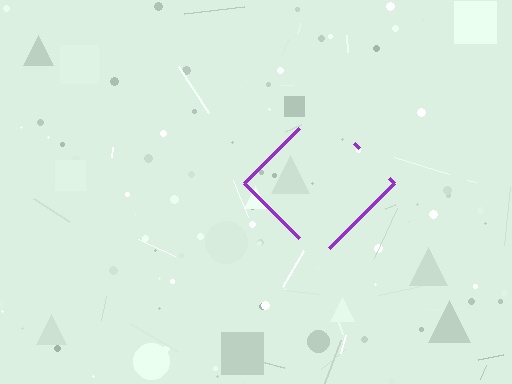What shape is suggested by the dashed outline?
The dashed outline suggests a diamond.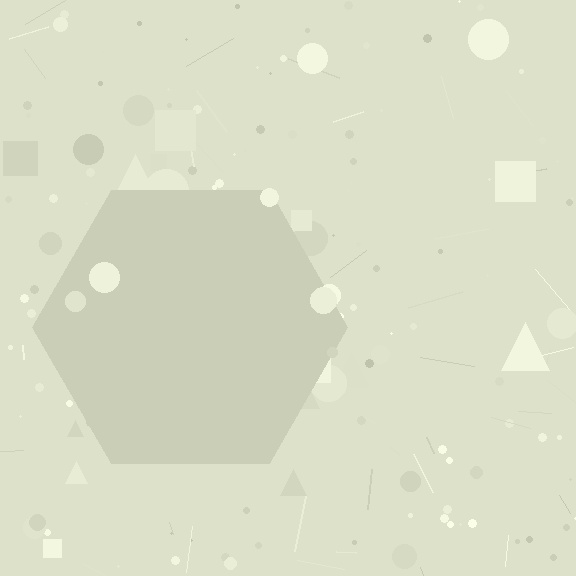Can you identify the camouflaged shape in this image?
The camouflaged shape is a hexagon.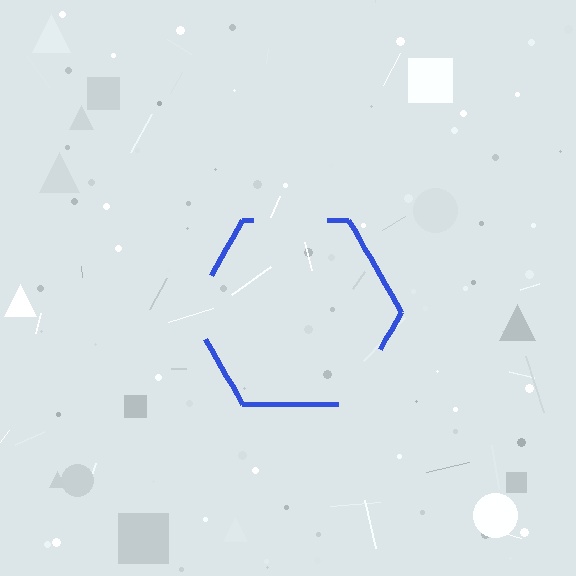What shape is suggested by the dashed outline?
The dashed outline suggests a hexagon.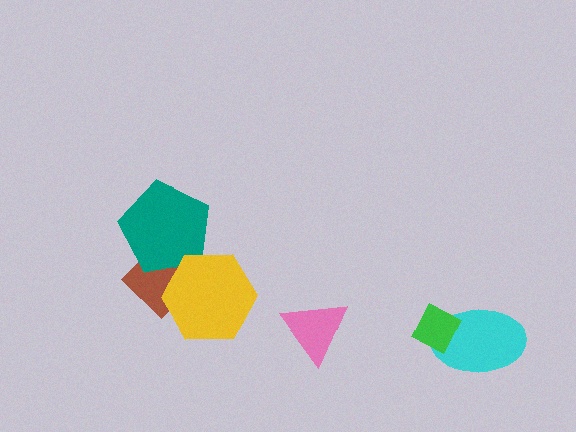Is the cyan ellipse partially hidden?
Yes, it is partially covered by another shape.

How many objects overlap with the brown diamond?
2 objects overlap with the brown diamond.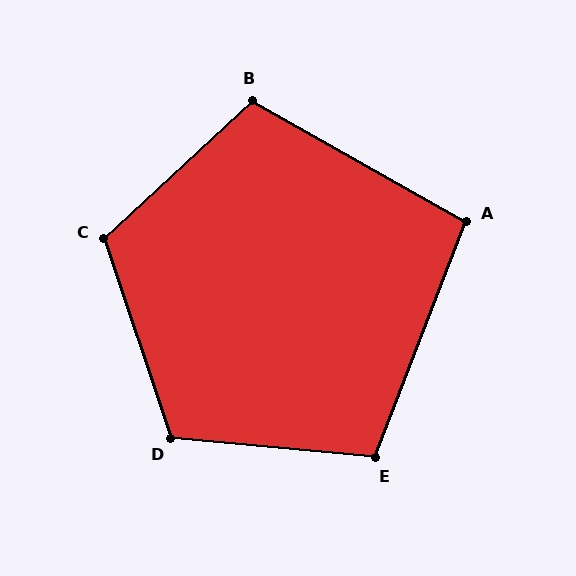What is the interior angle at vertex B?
Approximately 108 degrees (obtuse).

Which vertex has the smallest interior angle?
A, at approximately 98 degrees.